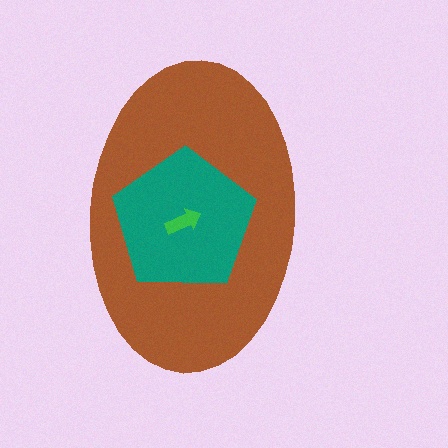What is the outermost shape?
The brown ellipse.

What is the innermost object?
The green arrow.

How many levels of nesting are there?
3.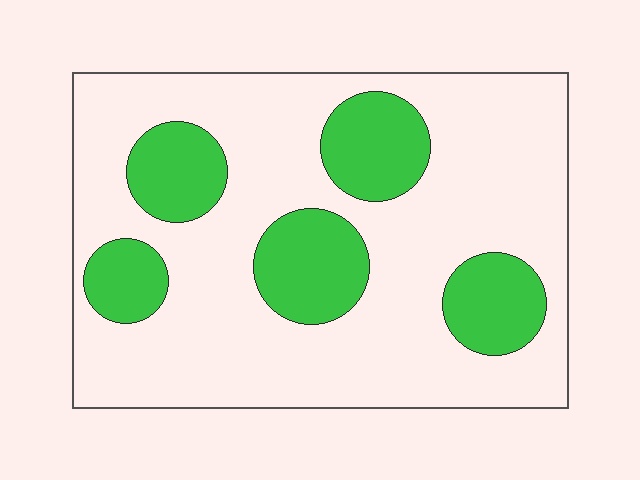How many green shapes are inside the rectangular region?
5.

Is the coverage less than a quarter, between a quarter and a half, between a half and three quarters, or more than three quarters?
Between a quarter and a half.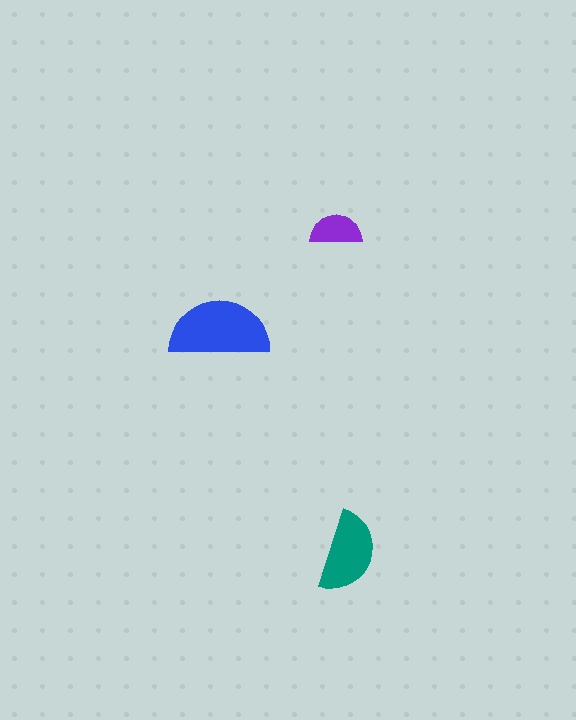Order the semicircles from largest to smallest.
the blue one, the teal one, the purple one.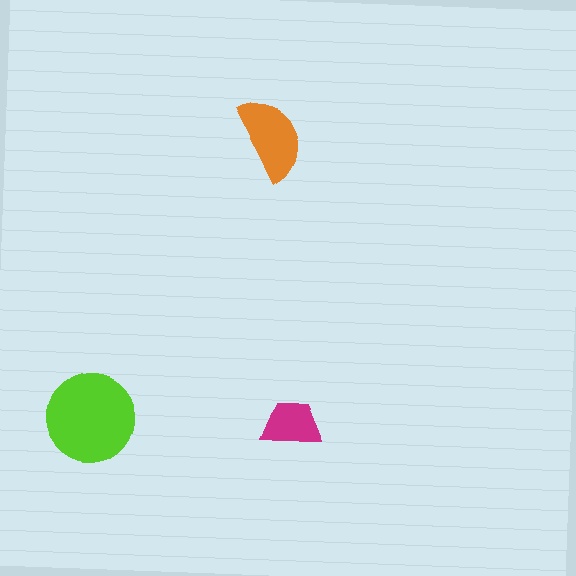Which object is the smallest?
The magenta trapezoid.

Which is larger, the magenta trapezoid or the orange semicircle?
The orange semicircle.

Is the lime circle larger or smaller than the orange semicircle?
Larger.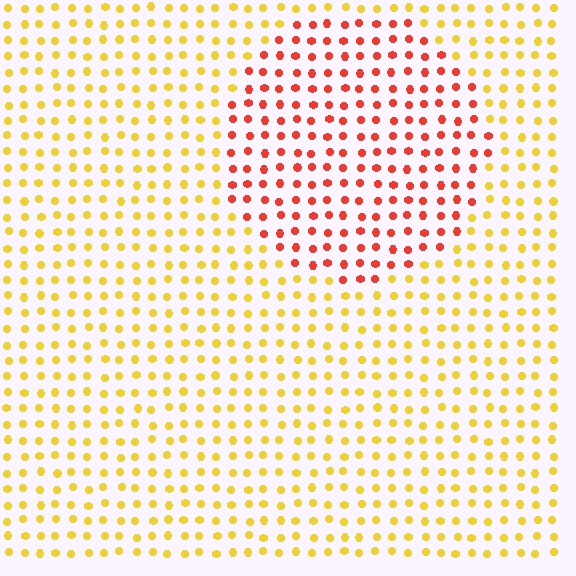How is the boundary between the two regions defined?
The boundary is defined purely by a slight shift in hue (about 48 degrees). Spacing, size, and orientation are identical on both sides.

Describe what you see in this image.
The image is filled with small yellow elements in a uniform arrangement. A circle-shaped region is visible where the elements are tinted to a slightly different hue, forming a subtle color boundary.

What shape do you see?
I see a circle.